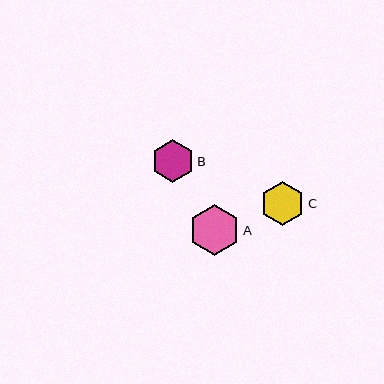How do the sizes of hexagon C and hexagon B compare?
Hexagon C and hexagon B are approximately the same size.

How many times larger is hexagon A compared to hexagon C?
Hexagon A is approximately 1.2 times the size of hexagon C.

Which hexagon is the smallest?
Hexagon B is the smallest with a size of approximately 43 pixels.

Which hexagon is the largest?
Hexagon A is the largest with a size of approximately 51 pixels.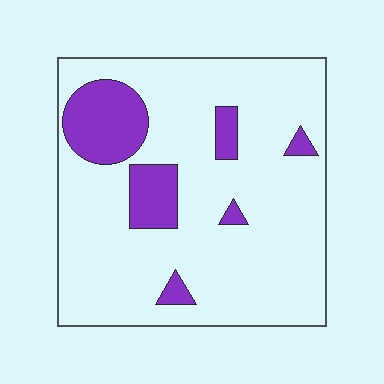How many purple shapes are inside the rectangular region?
6.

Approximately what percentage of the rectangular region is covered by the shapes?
Approximately 15%.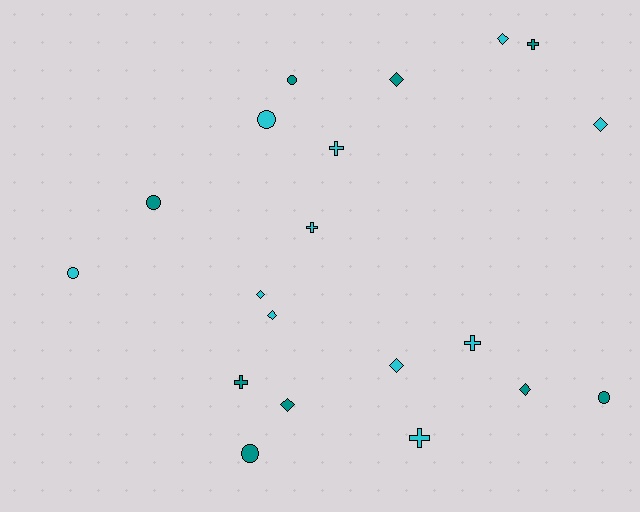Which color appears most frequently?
Cyan, with 11 objects.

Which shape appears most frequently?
Diamond, with 8 objects.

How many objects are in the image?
There are 20 objects.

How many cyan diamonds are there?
There are 5 cyan diamonds.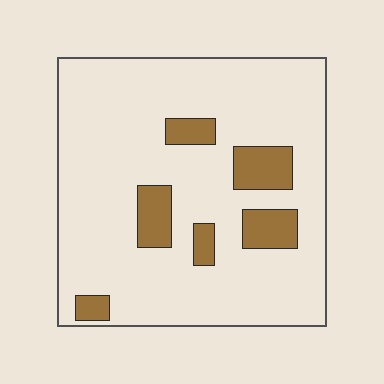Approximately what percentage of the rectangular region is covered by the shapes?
Approximately 15%.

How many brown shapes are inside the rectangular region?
6.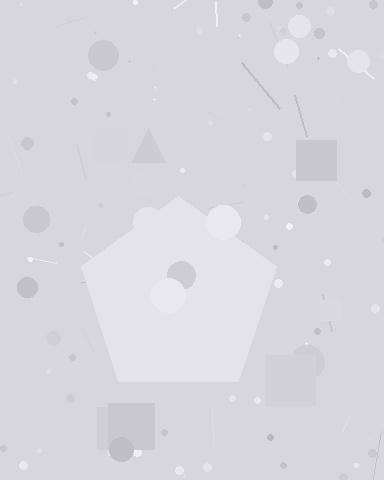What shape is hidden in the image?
A pentagon is hidden in the image.